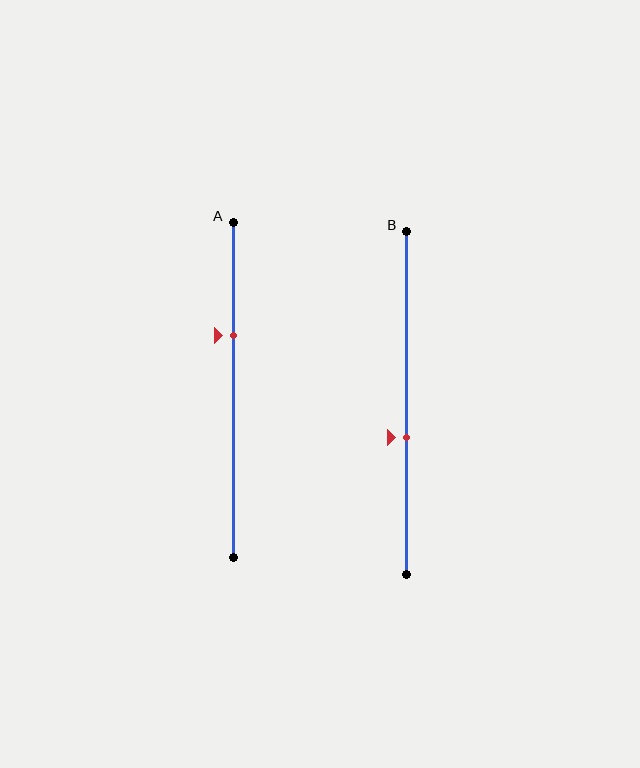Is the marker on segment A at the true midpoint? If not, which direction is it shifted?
No, the marker on segment A is shifted upward by about 16% of the segment length.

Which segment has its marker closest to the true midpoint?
Segment B has its marker closest to the true midpoint.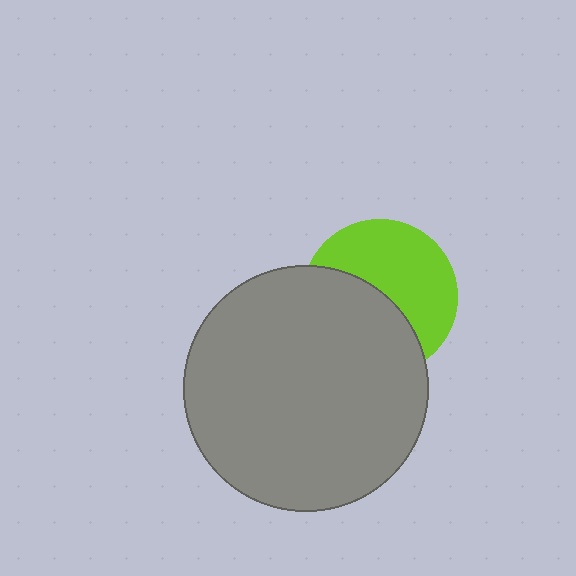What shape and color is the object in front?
The object in front is a gray circle.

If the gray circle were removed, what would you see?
You would see the complete lime circle.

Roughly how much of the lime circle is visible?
About half of it is visible (roughly 52%).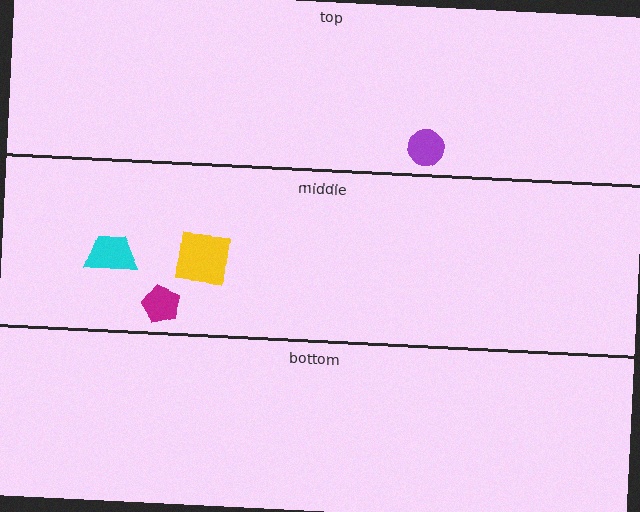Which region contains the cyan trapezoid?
The middle region.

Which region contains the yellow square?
The middle region.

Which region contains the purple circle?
The top region.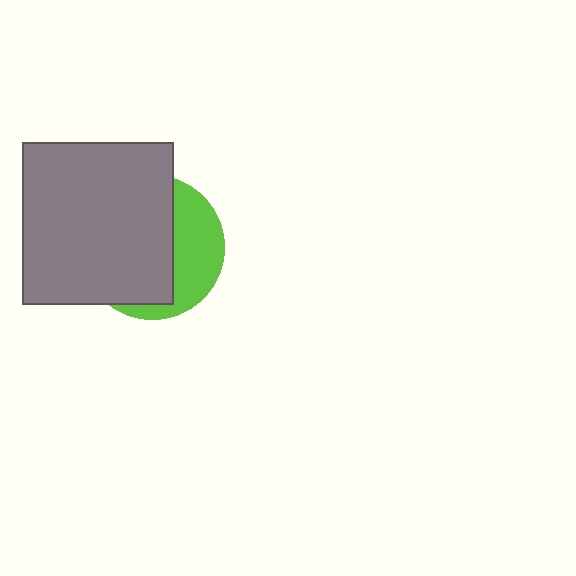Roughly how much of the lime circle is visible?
A small part of it is visible (roughly 36%).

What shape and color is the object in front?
The object in front is a gray rectangle.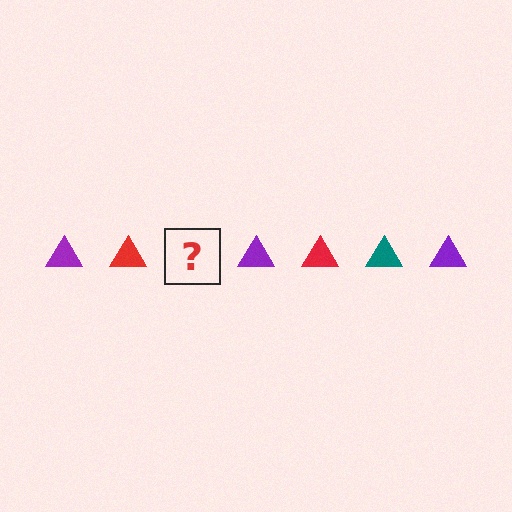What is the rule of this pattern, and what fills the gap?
The rule is that the pattern cycles through purple, red, teal triangles. The gap should be filled with a teal triangle.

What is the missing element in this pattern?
The missing element is a teal triangle.